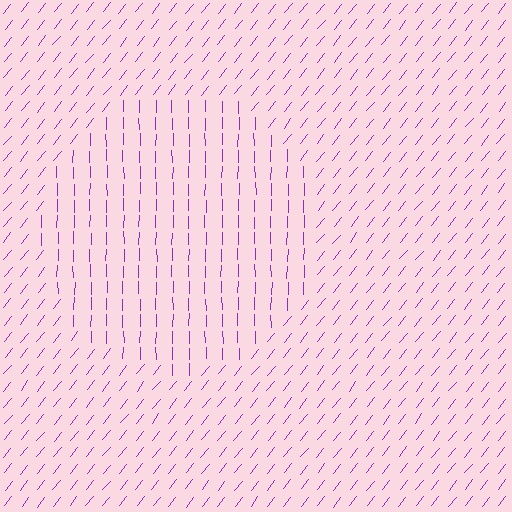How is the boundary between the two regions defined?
The boundary is defined purely by a change in line orientation (approximately 38 degrees difference). All lines are the same color and thickness.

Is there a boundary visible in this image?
Yes, there is a texture boundary formed by a change in line orientation.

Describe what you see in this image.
The image is filled with small purple line segments. A circle region in the image has lines oriented differently from the surrounding lines, creating a visible texture boundary.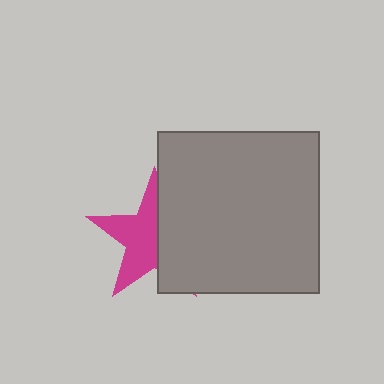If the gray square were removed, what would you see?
You would see the complete magenta star.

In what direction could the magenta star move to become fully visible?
The magenta star could move left. That would shift it out from behind the gray square entirely.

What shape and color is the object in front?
The object in front is a gray square.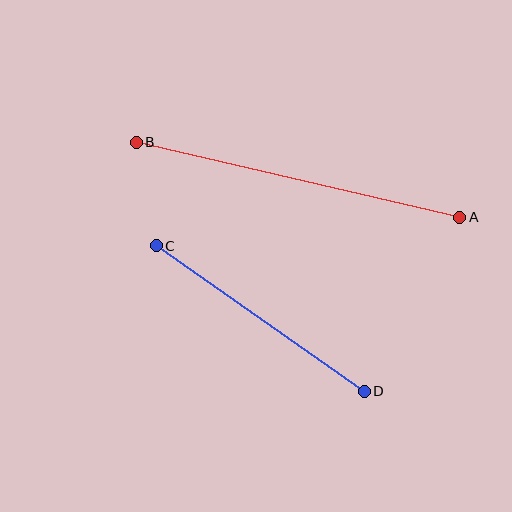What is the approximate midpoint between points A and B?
The midpoint is at approximately (298, 180) pixels.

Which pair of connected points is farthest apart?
Points A and B are farthest apart.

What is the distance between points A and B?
The distance is approximately 332 pixels.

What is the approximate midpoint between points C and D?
The midpoint is at approximately (260, 318) pixels.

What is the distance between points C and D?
The distance is approximately 254 pixels.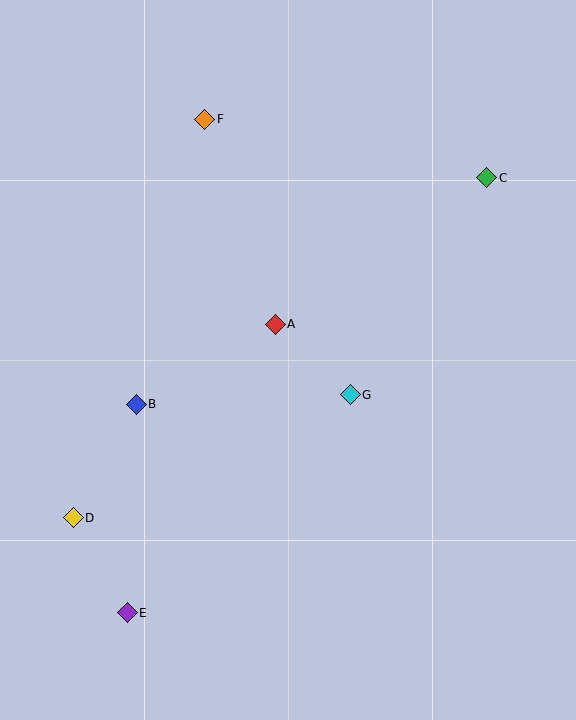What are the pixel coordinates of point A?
Point A is at (275, 324).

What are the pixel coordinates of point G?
Point G is at (350, 395).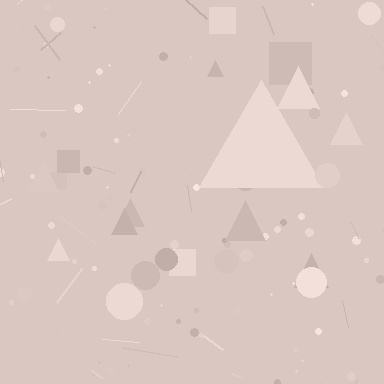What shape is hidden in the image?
A triangle is hidden in the image.